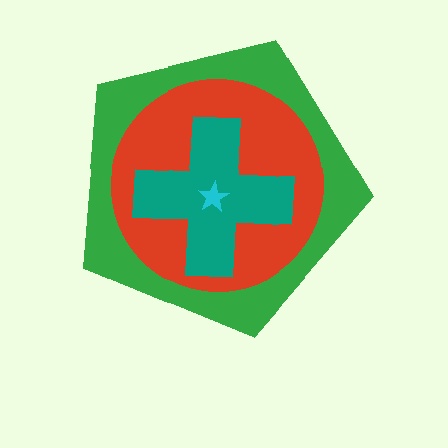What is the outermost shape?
The green pentagon.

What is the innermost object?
The cyan star.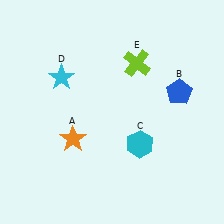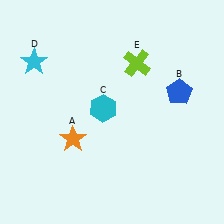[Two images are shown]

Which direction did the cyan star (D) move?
The cyan star (D) moved left.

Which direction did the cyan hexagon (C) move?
The cyan hexagon (C) moved left.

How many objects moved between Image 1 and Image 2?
2 objects moved between the two images.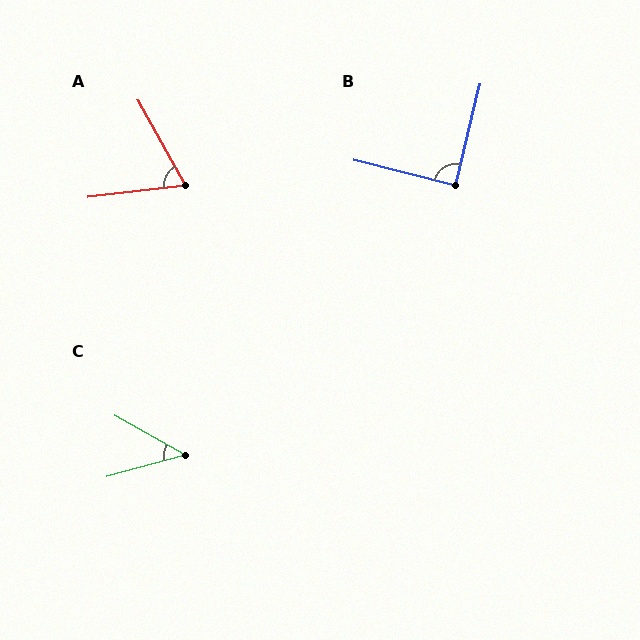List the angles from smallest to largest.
C (44°), A (68°), B (90°).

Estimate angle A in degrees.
Approximately 68 degrees.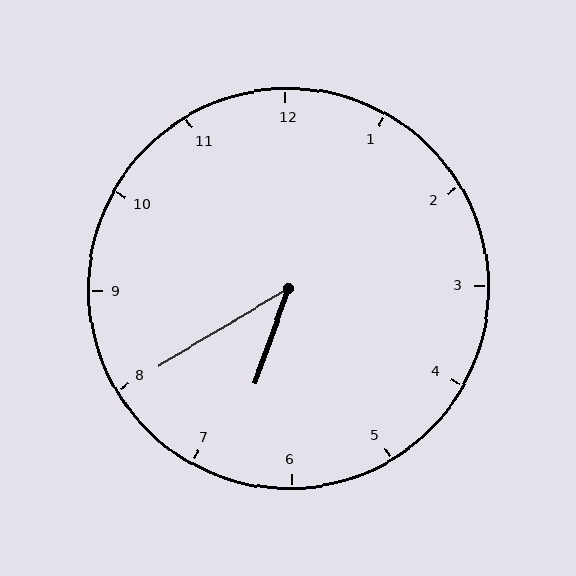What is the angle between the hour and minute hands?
Approximately 40 degrees.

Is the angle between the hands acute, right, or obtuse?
It is acute.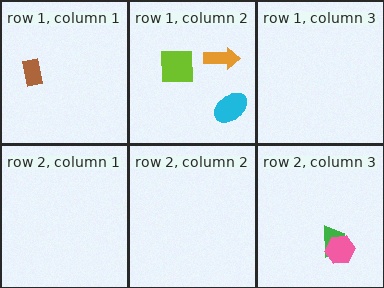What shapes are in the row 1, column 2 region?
The cyan ellipse, the lime square, the orange arrow.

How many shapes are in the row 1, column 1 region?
1.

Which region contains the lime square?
The row 1, column 2 region.